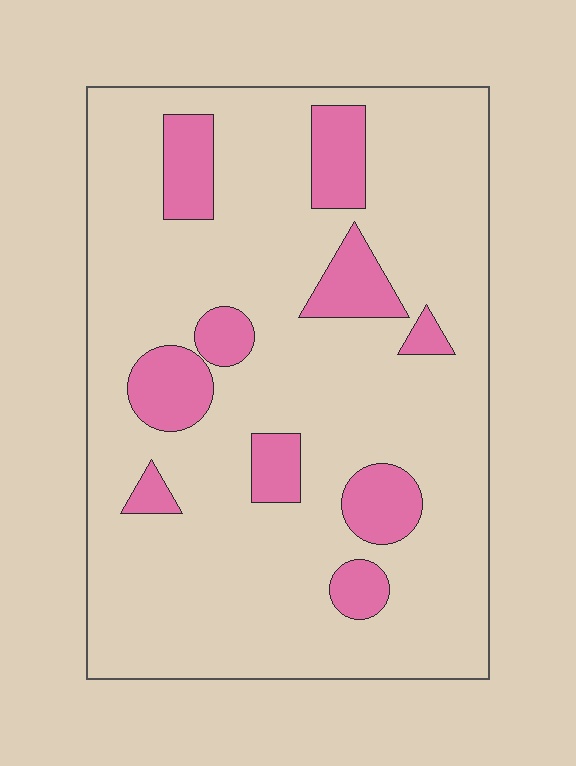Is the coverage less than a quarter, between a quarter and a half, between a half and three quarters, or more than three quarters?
Less than a quarter.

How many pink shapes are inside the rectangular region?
10.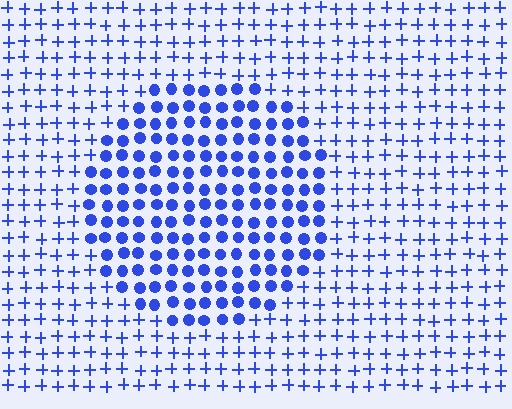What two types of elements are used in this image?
The image uses circles inside the circle region and plus signs outside it.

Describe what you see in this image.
The image is filled with small blue elements arranged in a uniform grid. A circle-shaped region contains circles, while the surrounding area contains plus signs. The boundary is defined purely by the change in element shape.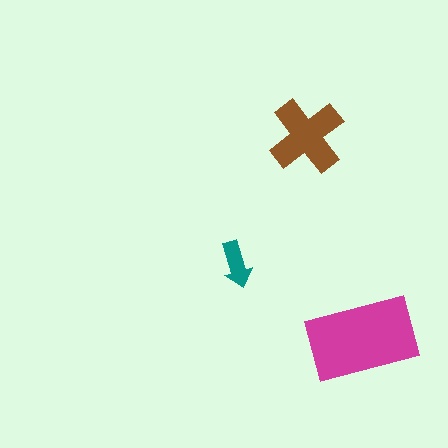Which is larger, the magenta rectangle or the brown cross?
The magenta rectangle.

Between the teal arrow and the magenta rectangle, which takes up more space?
The magenta rectangle.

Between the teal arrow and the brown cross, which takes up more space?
The brown cross.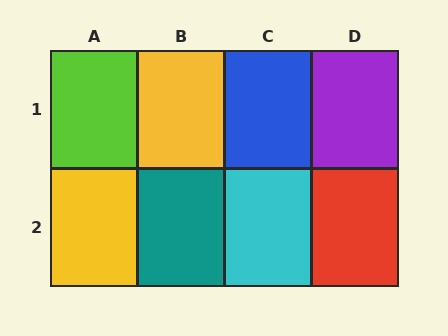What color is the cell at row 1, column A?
Lime.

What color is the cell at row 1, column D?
Purple.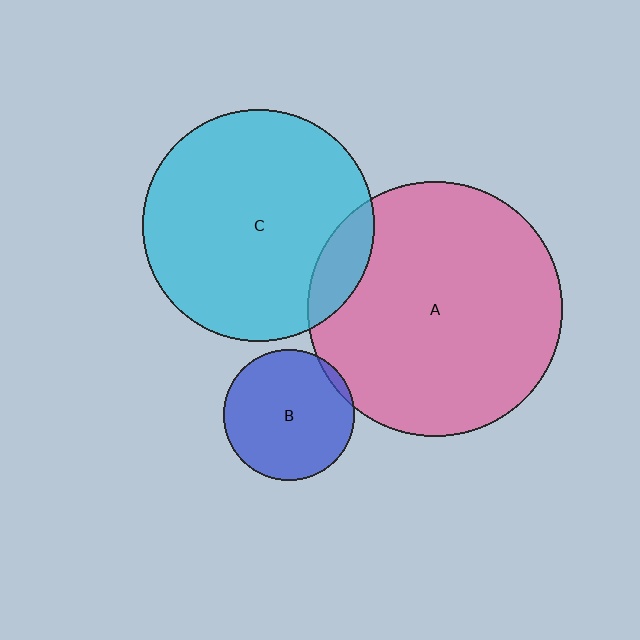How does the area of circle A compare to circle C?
Approximately 1.2 times.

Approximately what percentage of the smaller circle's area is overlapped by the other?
Approximately 5%.